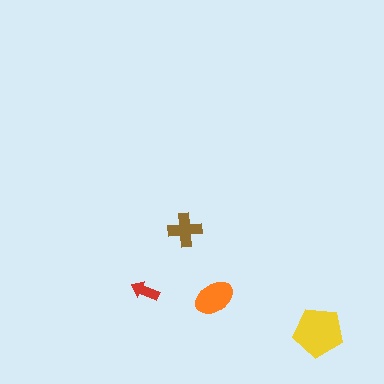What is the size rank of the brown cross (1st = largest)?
3rd.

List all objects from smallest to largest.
The red arrow, the brown cross, the orange ellipse, the yellow pentagon.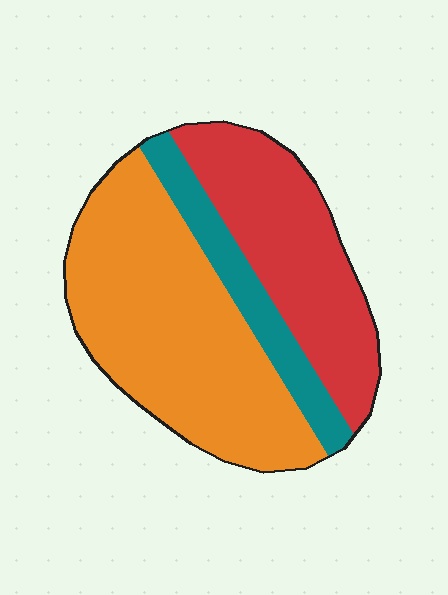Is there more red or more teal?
Red.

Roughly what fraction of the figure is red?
Red covers about 35% of the figure.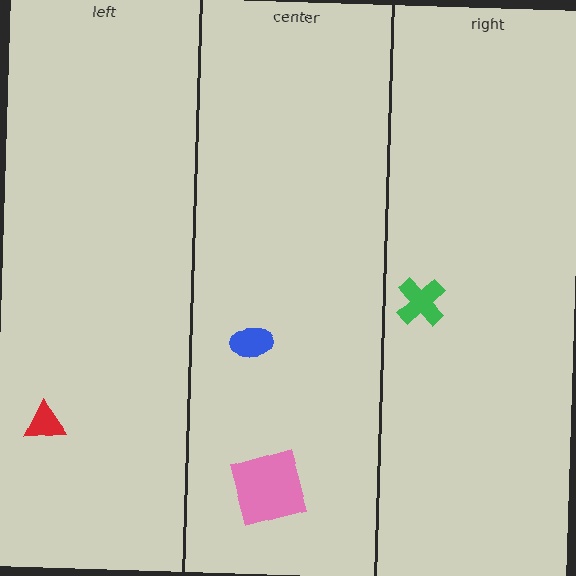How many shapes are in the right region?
1.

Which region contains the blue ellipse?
The center region.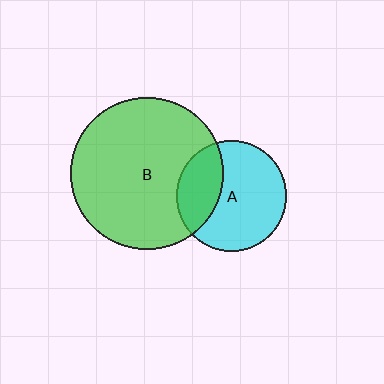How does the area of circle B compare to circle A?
Approximately 1.9 times.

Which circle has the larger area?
Circle B (green).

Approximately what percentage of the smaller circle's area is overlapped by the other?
Approximately 30%.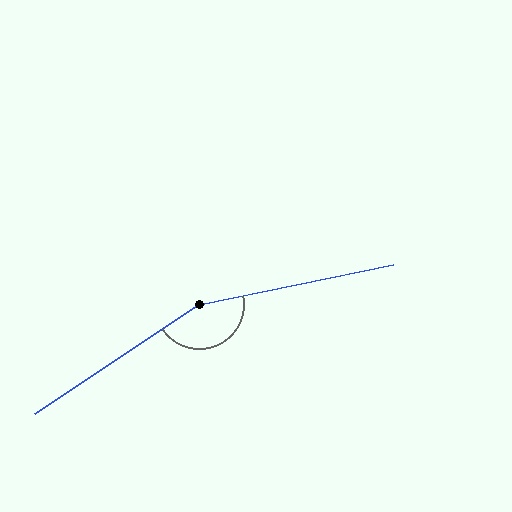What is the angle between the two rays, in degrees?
Approximately 158 degrees.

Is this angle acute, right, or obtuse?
It is obtuse.